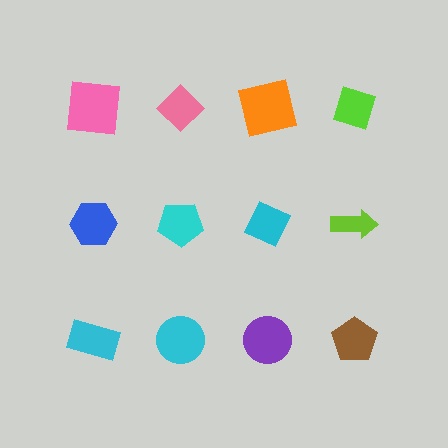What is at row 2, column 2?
A cyan pentagon.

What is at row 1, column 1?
A pink square.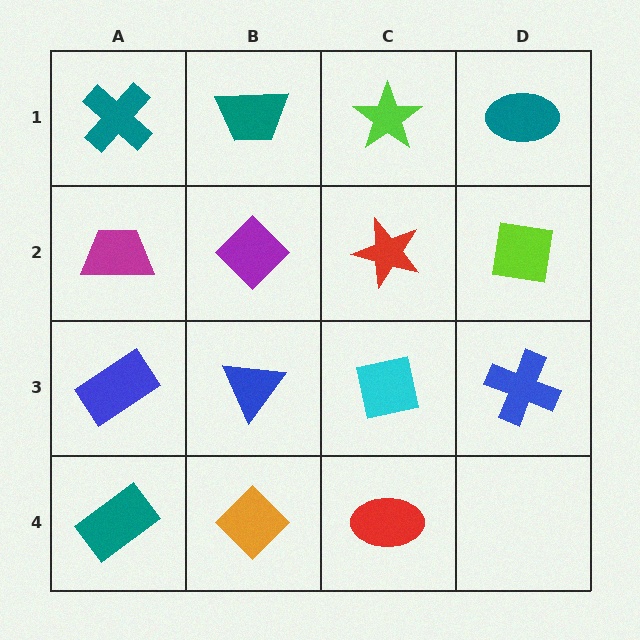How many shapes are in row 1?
4 shapes.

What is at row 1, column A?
A teal cross.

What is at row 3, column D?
A blue cross.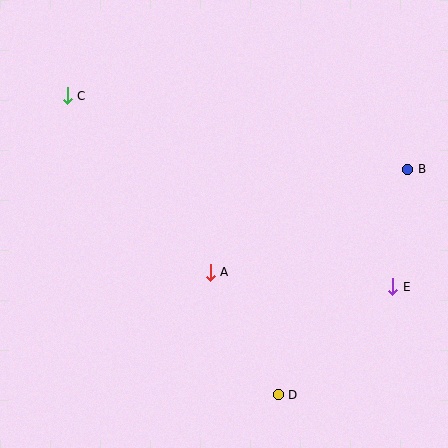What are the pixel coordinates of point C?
Point C is at (67, 96).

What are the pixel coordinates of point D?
Point D is at (278, 395).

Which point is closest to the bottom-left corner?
Point A is closest to the bottom-left corner.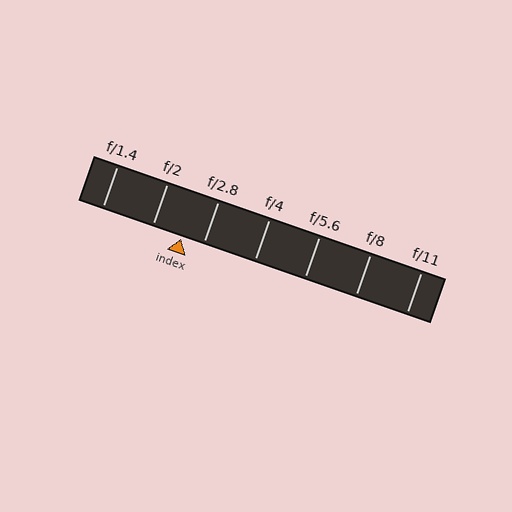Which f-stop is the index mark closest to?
The index mark is closest to f/2.8.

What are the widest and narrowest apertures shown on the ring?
The widest aperture shown is f/1.4 and the narrowest is f/11.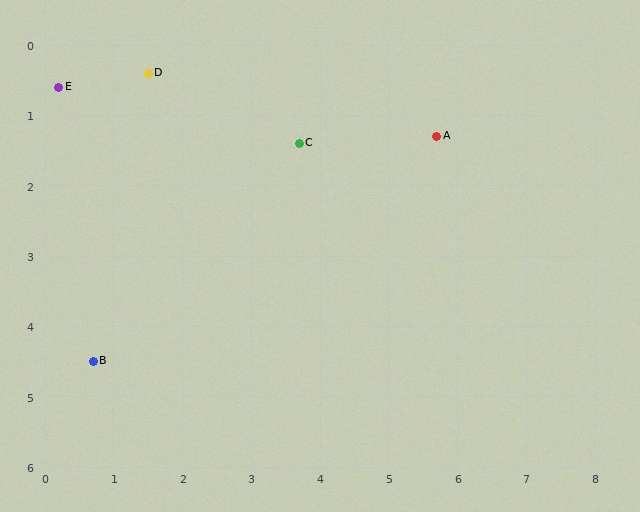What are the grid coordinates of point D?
Point D is at approximately (1.5, 0.4).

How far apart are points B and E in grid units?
Points B and E are about 3.9 grid units apart.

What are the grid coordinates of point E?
Point E is at approximately (0.2, 0.6).